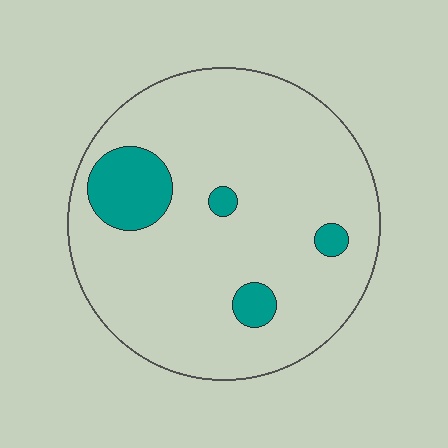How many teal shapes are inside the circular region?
4.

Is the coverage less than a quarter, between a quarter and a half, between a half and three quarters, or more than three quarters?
Less than a quarter.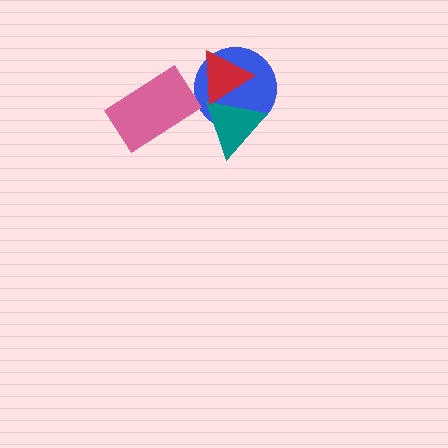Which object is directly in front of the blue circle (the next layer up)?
The teal triangle is directly in front of the blue circle.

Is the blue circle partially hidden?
Yes, it is partially covered by another shape.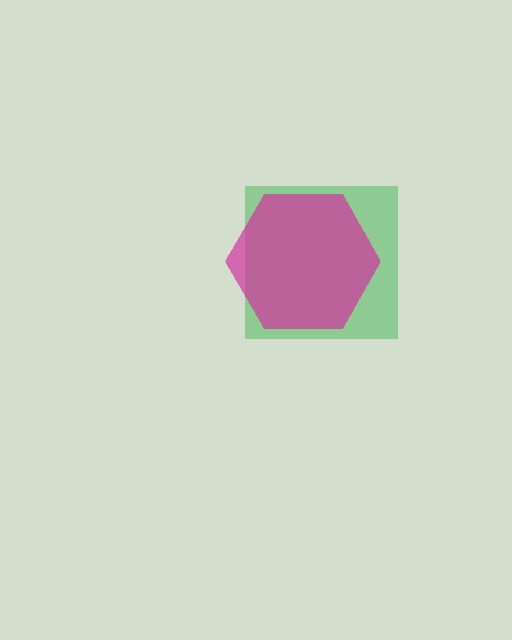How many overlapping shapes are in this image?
There are 2 overlapping shapes in the image.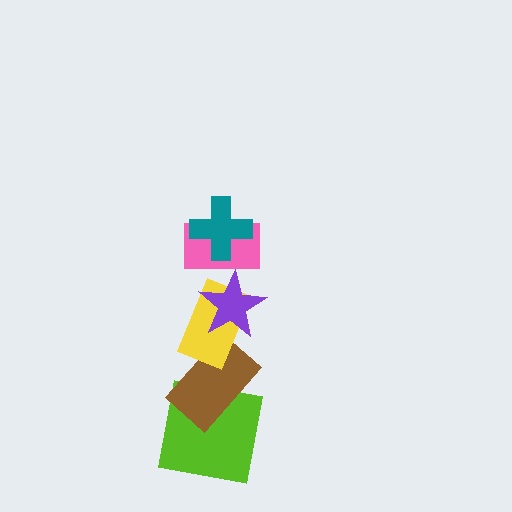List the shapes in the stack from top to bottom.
From top to bottom: the teal cross, the pink rectangle, the purple star, the yellow rectangle, the brown rectangle, the lime square.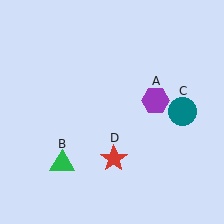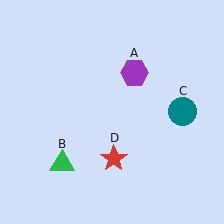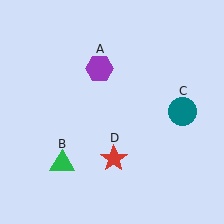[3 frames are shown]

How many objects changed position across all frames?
1 object changed position: purple hexagon (object A).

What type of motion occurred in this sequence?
The purple hexagon (object A) rotated counterclockwise around the center of the scene.